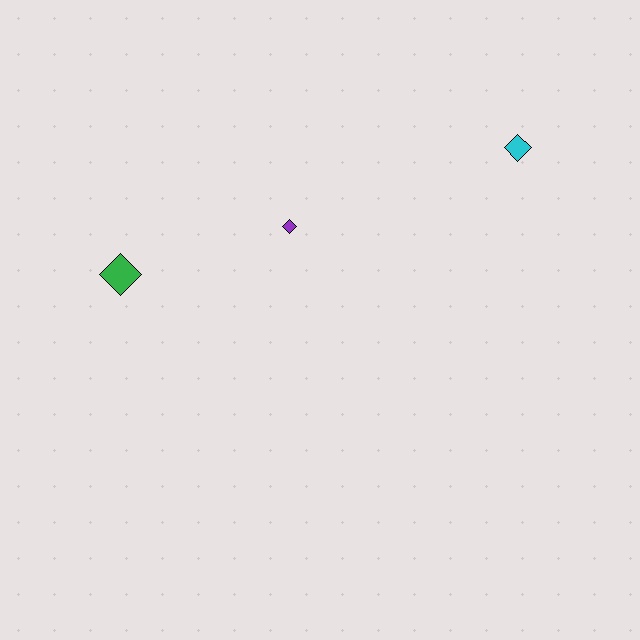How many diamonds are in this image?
There are 3 diamonds.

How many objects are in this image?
There are 3 objects.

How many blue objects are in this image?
There are no blue objects.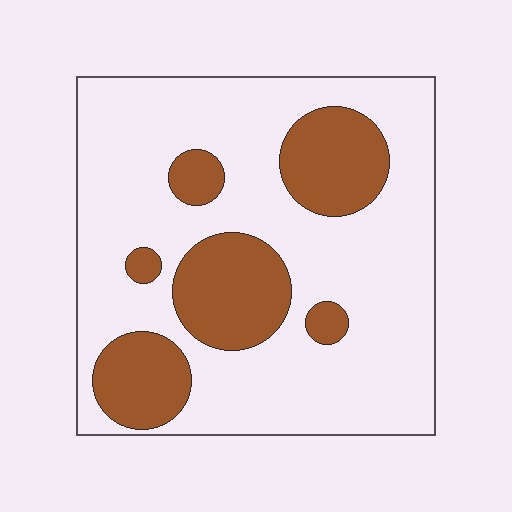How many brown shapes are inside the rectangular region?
6.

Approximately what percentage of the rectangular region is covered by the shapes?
Approximately 25%.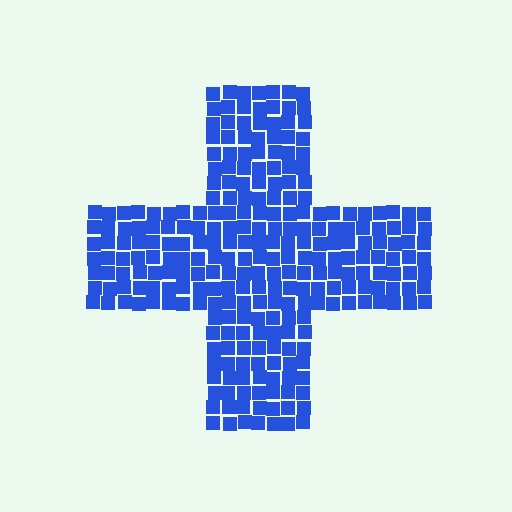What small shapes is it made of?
It is made of small squares.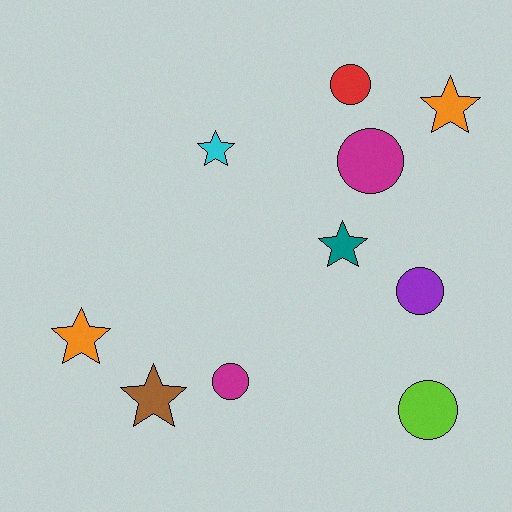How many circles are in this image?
There are 5 circles.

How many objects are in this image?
There are 10 objects.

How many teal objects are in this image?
There is 1 teal object.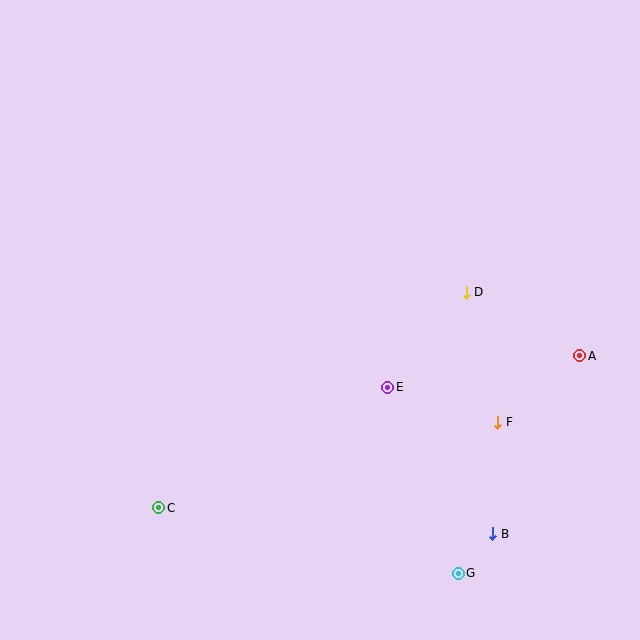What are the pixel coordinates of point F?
Point F is at (498, 422).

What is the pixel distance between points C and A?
The distance between C and A is 448 pixels.